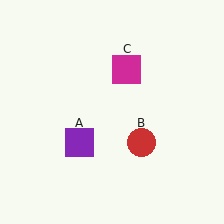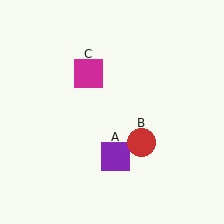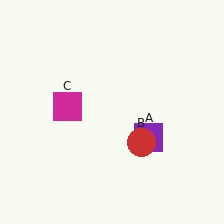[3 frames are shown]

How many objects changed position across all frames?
2 objects changed position: purple square (object A), magenta square (object C).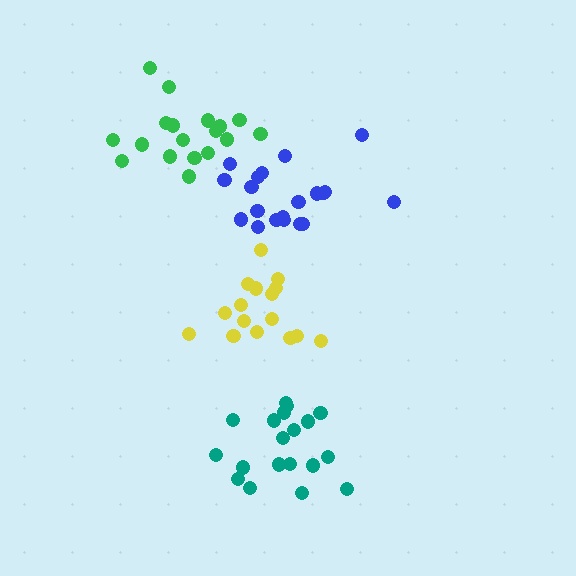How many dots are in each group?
Group 1: 16 dots, Group 2: 20 dots, Group 3: 18 dots, Group 4: 19 dots (73 total).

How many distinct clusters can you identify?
There are 4 distinct clusters.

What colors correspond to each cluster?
The clusters are colored: yellow, blue, green, teal.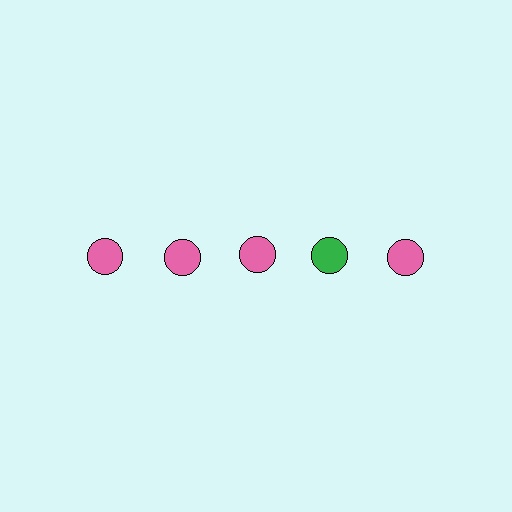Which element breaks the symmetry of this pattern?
The green circle in the top row, second from right column breaks the symmetry. All other shapes are pink circles.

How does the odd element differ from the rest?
It has a different color: green instead of pink.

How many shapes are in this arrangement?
There are 5 shapes arranged in a grid pattern.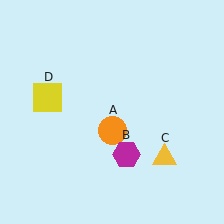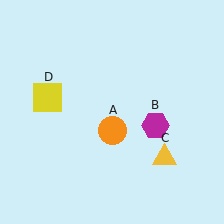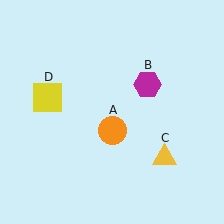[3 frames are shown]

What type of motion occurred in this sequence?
The magenta hexagon (object B) rotated counterclockwise around the center of the scene.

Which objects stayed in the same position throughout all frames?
Orange circle (object A) and yellow triangle (object C) and yellow square (object D) remained stationary.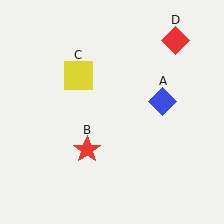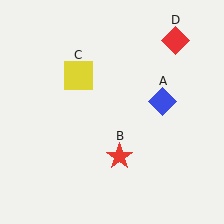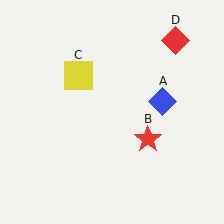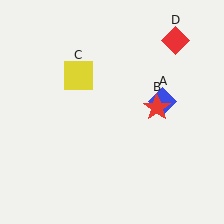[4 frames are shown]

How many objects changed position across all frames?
1 object changed position: red star (object B).